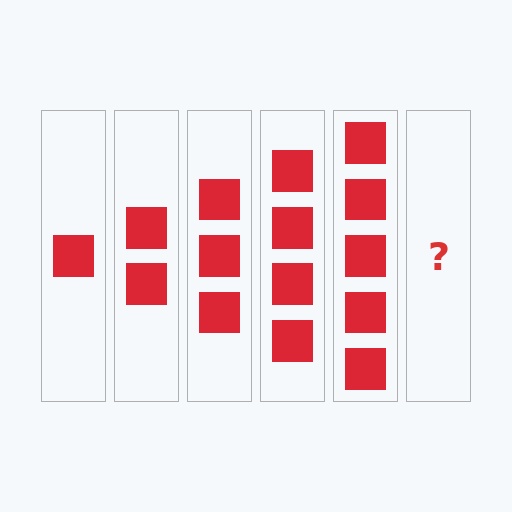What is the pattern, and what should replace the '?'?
The pattern is that each step adds one more square. The '?' should be 6 squares.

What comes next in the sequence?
The next element should be 6 squares.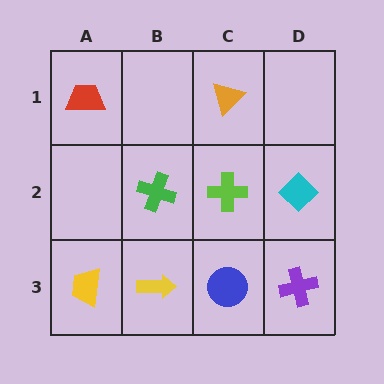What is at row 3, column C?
A blue circle.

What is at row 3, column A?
A yellow trapezoid.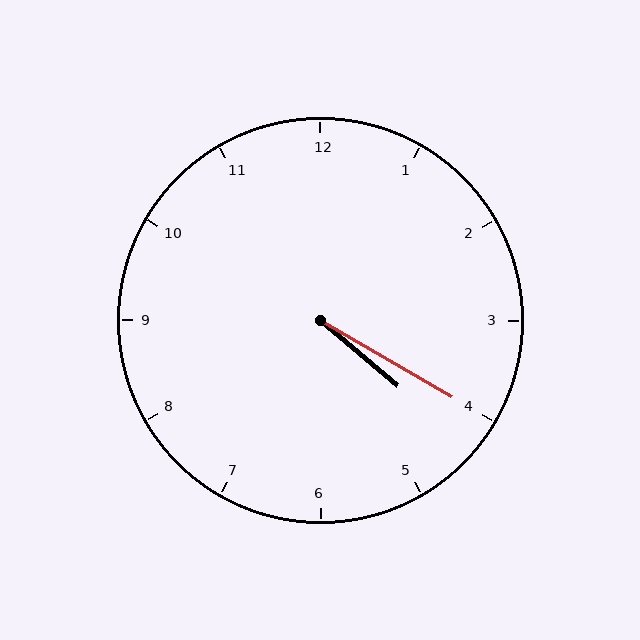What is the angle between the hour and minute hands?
Approximately 10 degrees.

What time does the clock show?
4:20.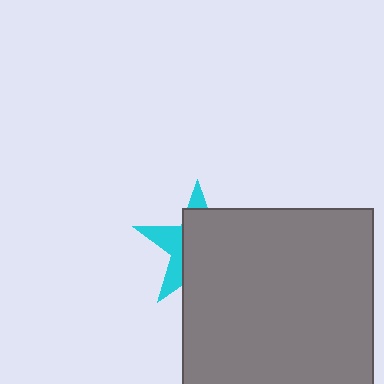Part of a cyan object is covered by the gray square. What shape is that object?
It is a star.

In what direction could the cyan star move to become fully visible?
The cyan star could move toward the upper-left. That would shift it out from behind the gray square entirely.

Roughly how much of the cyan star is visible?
A small part of it is visible (roughly 33%).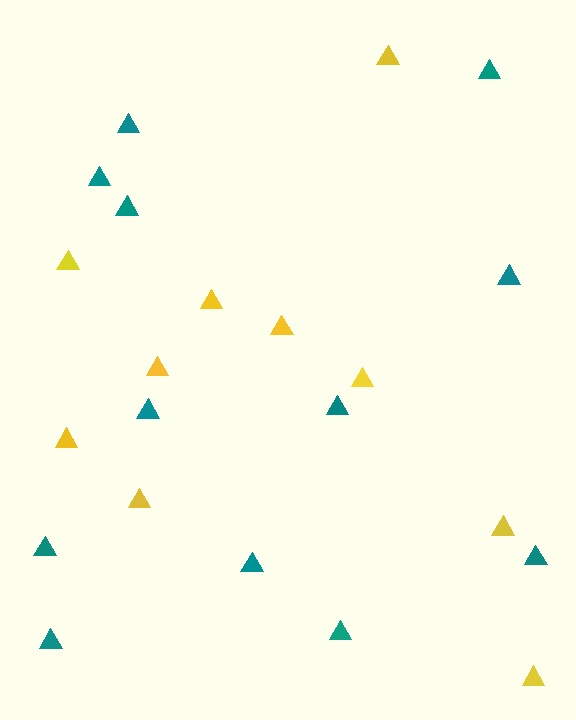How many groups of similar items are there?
There are 2 groups: one group of yellow triangles (10) and one group of teal triangles (12).